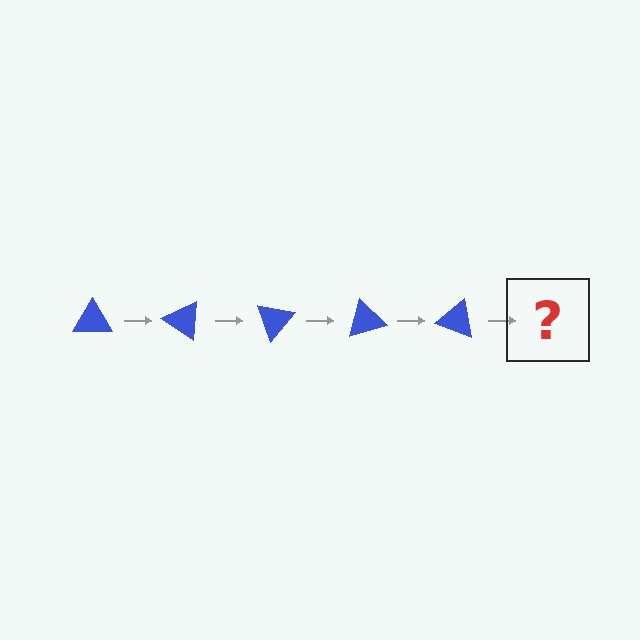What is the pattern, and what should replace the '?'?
The pattern is that the triangle rotates 35 degrees each step. The '?' should be a blue triangle rotated 175 degrees.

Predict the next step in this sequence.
The next step is a blue triangle rotated 175 degrees.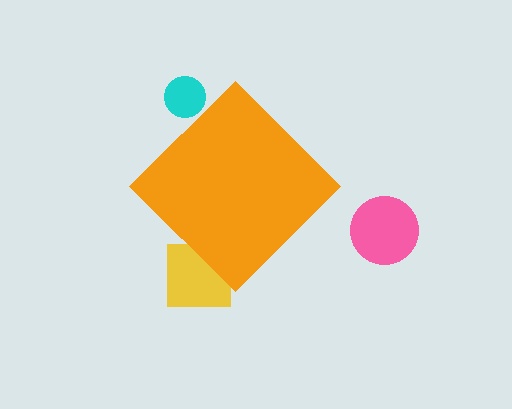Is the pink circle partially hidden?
No, the pink circle is fully visible.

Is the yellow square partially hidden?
Yes, the yellow square is partially hidden behind the orange diamond.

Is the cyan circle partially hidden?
Yes, the cyan circle is partially hidden behind the orange diamond.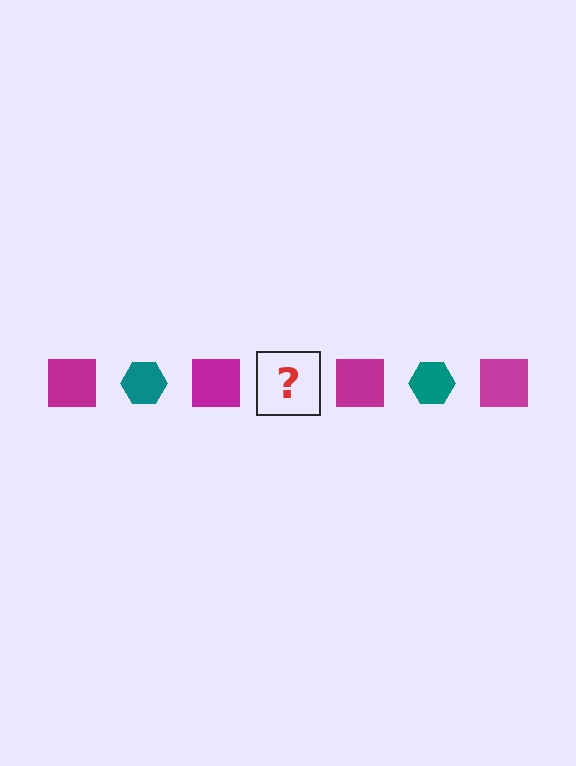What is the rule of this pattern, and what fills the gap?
The rule is that the pattern alternates between magenta square and teal hexagon. The gap should be filled with a teal hexagon.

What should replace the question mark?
The question mark should be replaced with a teal hexagon.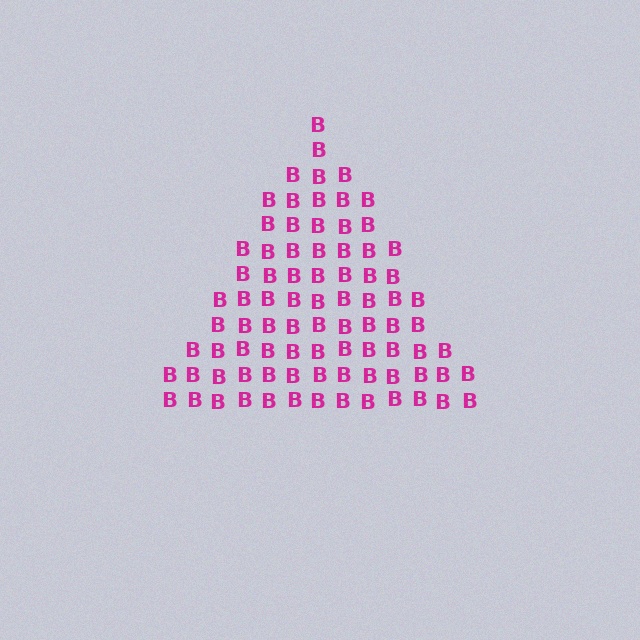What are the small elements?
The small elements are letter B's.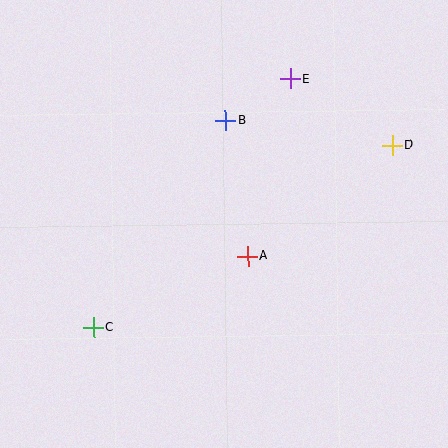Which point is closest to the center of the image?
Point A at (248, 256) is closest to the center.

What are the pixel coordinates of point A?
Point A is at (248, 256).